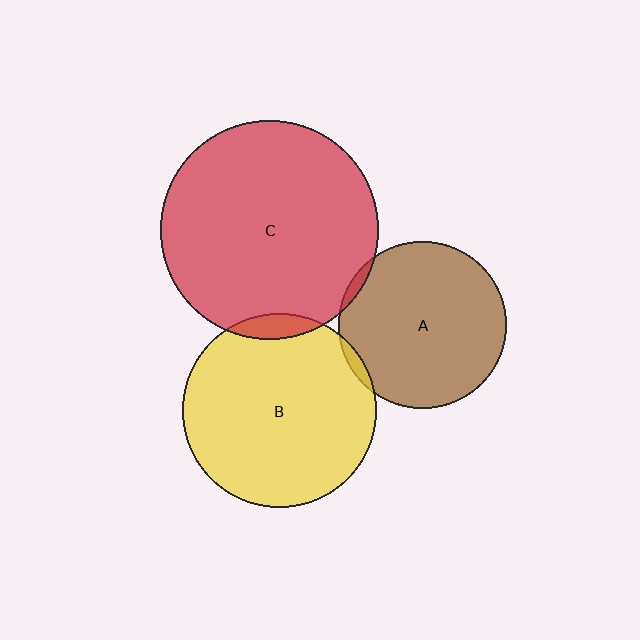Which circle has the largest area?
Circle C (red).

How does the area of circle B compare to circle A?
Approximately 1.3 times.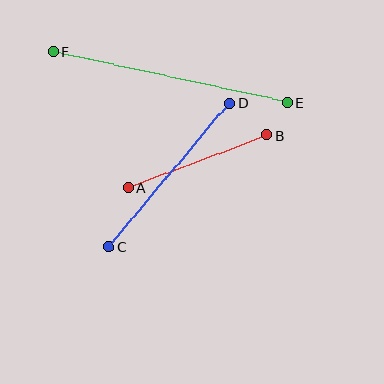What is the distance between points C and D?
The distance is approximately 188 pixels.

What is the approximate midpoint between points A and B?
The midpoint is at approximately (198, 162) pixels.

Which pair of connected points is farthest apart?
Points E and F are farthest apart.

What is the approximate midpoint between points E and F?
The midpoint is at approximately (170, 77) pixels.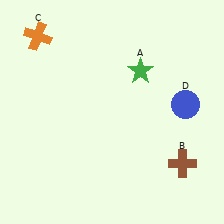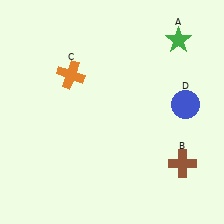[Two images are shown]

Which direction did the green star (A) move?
The green star (A) moved right.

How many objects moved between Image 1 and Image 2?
2 objects moved between the two images.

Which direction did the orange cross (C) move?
The orange cross (C) moved down.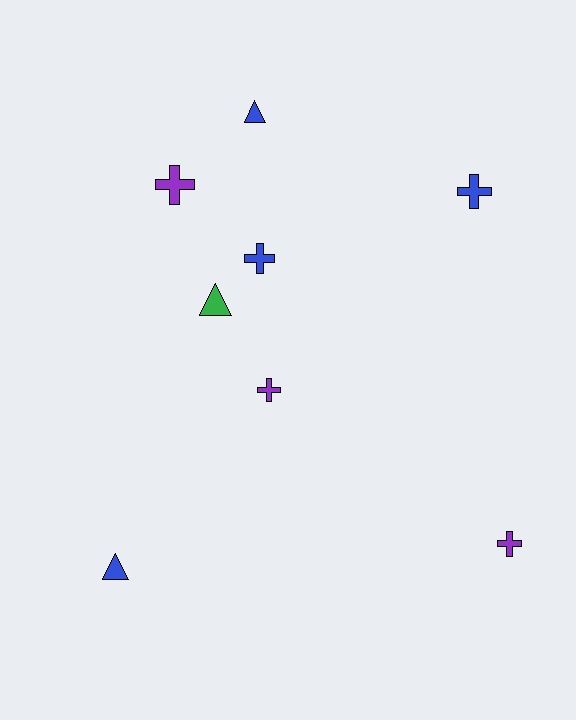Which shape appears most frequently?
Cross, with 5 objects.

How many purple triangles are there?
There are no purple triangles.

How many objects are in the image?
There are 8 objects.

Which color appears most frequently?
Blue, with 4 objects.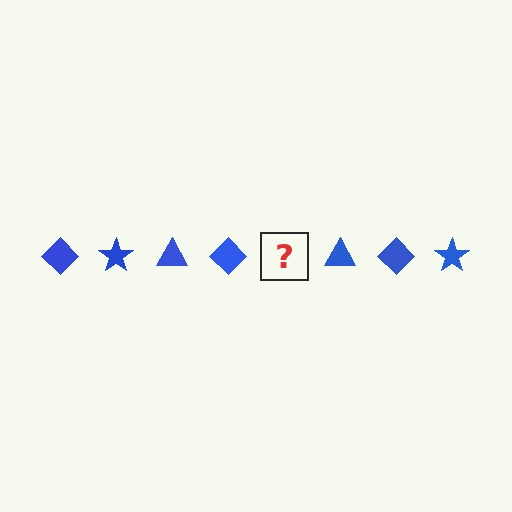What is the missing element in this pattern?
The missing element is a blue star.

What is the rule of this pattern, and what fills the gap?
The rule is that the pattern cycles through diamond, star, triangle shapes in blue. The gap should be filled with a blue star.